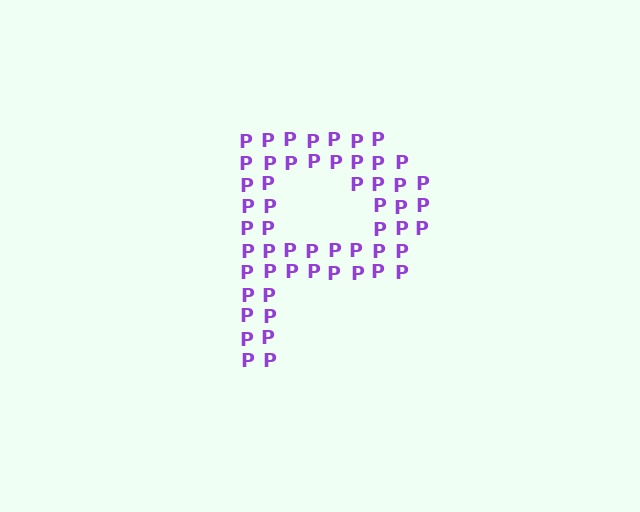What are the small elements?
The small elements are letter P's.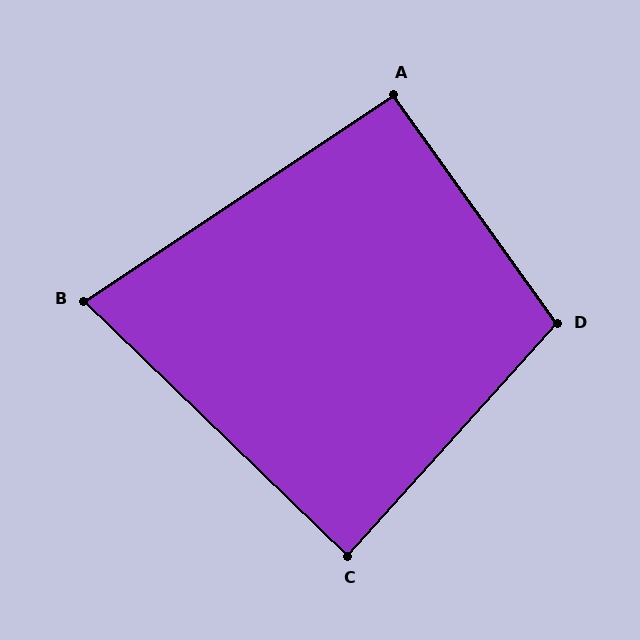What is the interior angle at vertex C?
Approximately 88 degrees (approximately right).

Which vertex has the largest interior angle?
D, at approximately 102 degrees.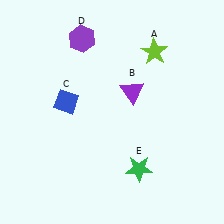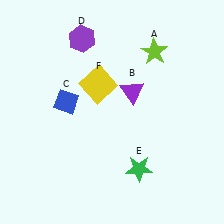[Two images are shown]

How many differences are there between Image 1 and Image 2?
There is 1 difference between the two images.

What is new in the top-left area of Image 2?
A yellow square (F) was added in the top-left area of Image 2.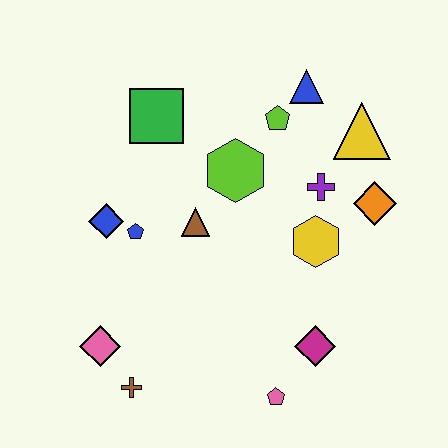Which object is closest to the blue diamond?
The blue pentagon is closest to the blue diamond.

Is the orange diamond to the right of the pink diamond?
Yes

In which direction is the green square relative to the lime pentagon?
The green square is to the left of the lime pentagon.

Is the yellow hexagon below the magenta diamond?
No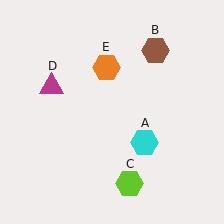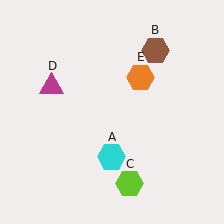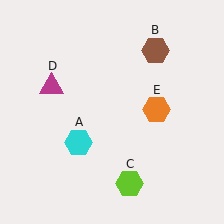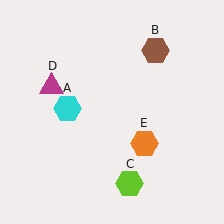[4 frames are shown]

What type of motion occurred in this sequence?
The cyan hexagon (object A), orange hexagon (object E) rotated clockwise around the center of the scene.